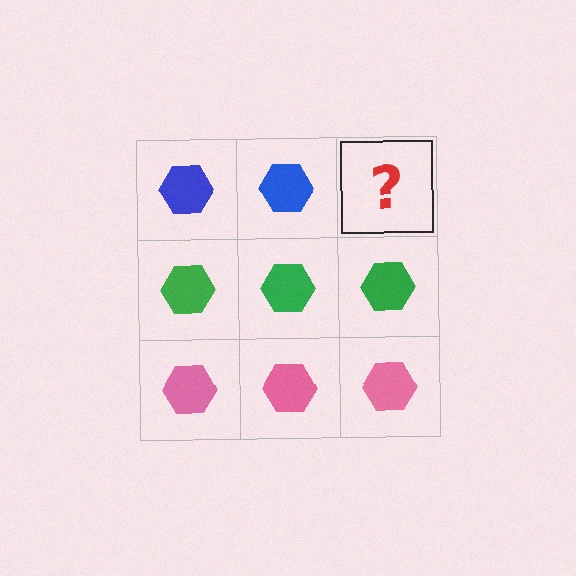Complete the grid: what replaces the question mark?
The question mark should be replaced with a blue hexagon.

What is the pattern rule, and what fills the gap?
The rule is that each row has a consistent color. The gap should be filled with a blue hexagon.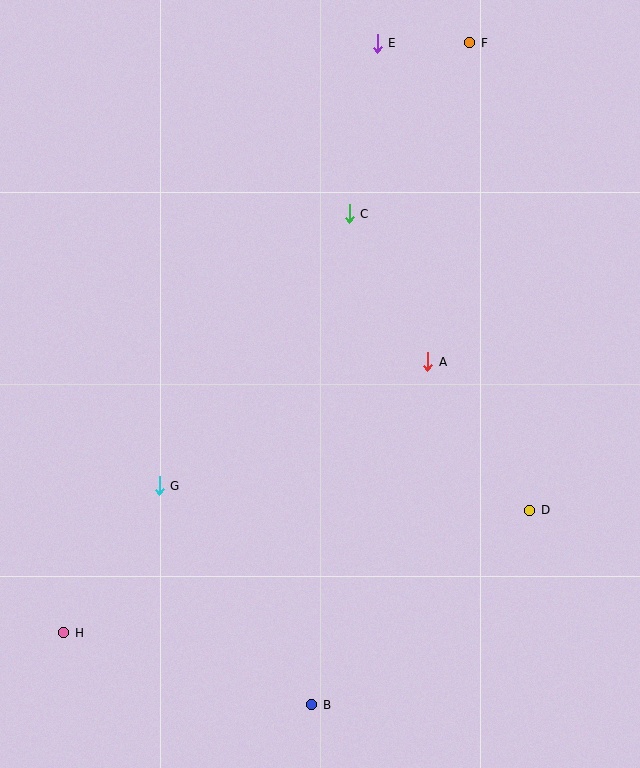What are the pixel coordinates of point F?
Point F is at (470, 43).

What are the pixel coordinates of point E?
Point E is at (377, 43).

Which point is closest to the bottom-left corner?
Point H is closest to the bottom-left corner.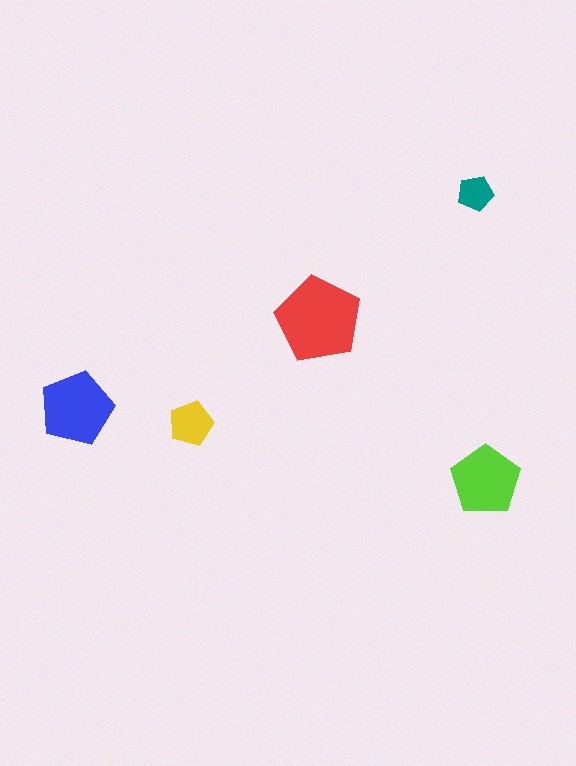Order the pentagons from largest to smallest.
the red one, the blue one, the lime one, the yellow one, the teal one.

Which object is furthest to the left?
The blue pentagon is leftmost.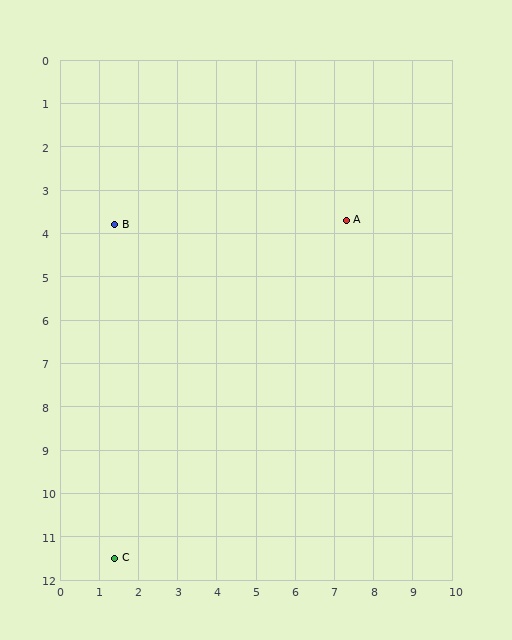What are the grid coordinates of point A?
Point A is at approximately (7.3, 3.7).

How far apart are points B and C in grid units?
Points B and C are about 7.7 grid units apart.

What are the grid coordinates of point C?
Point C is at approximately (1.4, 11.5).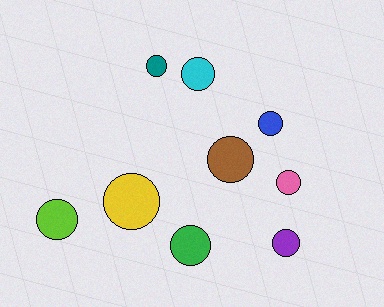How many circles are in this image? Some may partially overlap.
There are 9 circles.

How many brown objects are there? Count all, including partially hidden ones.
There is 1 brown object.